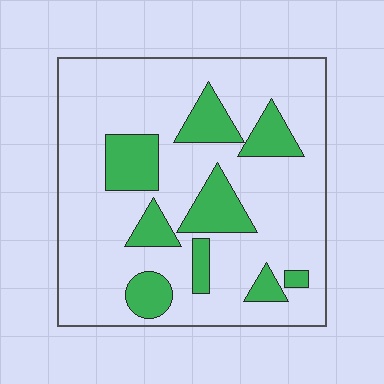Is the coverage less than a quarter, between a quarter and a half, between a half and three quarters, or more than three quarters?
Less than a quarter.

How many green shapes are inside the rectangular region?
9.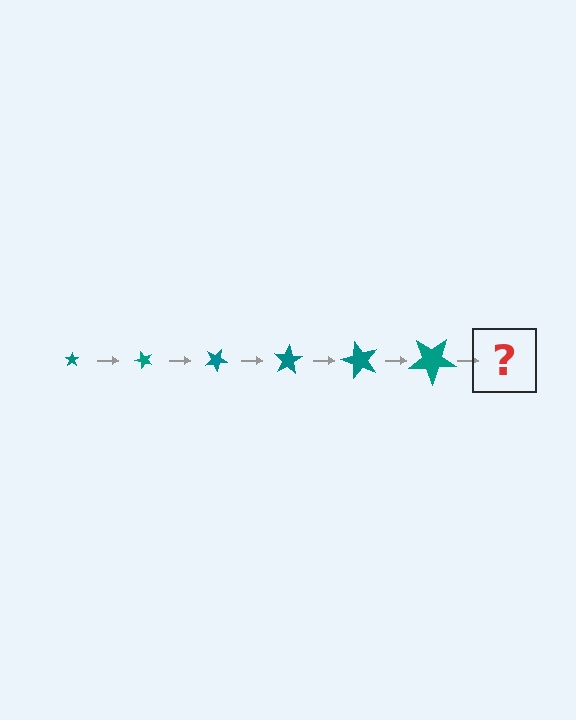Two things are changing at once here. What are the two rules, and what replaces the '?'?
The two rules are that the star grows larger each step and it rotates 50 degrees each step. The '?' should be a star, larger than the previous one and rotated 300 degrees from the start.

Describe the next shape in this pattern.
It should be a star, larger than the previous one and rotated 300 degrees from the start.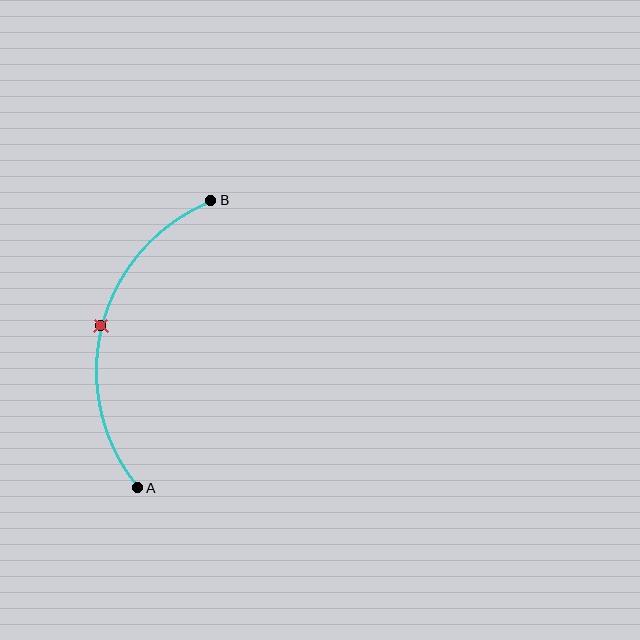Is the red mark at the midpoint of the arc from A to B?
Yes. The red mark lies on the arc at equal arc-length from both A and B — it is the arc midpoint.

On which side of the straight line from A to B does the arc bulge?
The arc bulges to the left of the straight line connecting A and B.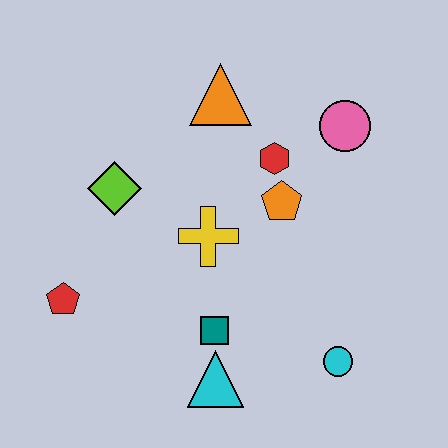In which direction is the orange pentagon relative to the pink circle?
The orange pentagon is below the pink circle.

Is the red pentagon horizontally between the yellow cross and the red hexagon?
No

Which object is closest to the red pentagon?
The lime diamond is closest to the red pentagon.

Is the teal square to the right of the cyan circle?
No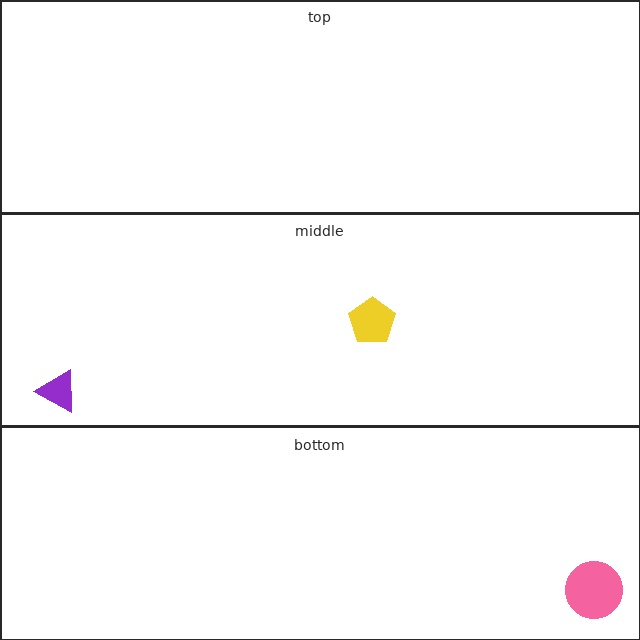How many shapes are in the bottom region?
1.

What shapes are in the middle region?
The yellow pentagon, the purple triangle.